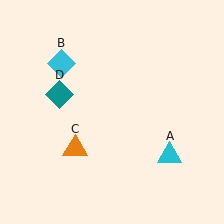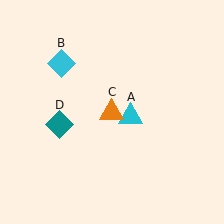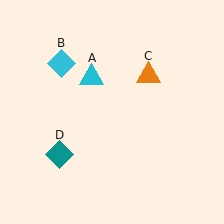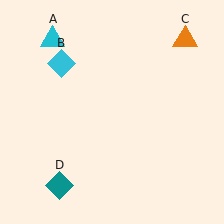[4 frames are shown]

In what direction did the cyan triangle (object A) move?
The cyan triangle (object A) moved up and to the left.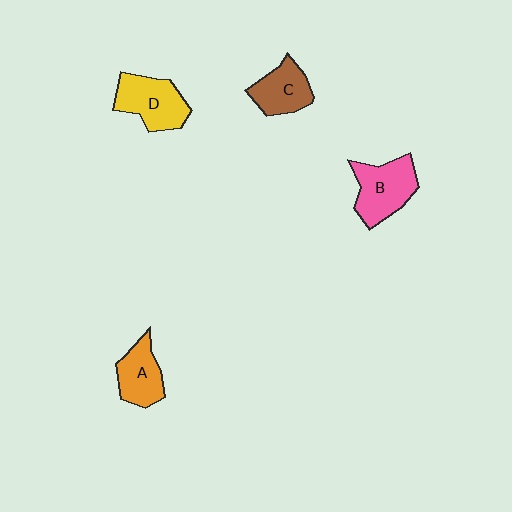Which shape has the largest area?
Shape B (pink).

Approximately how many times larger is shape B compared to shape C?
Approximately 1.3 times.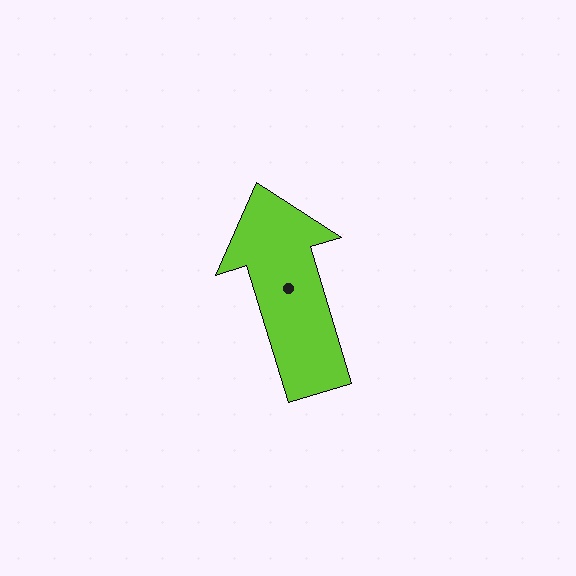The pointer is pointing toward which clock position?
Roughly 11 o'clock.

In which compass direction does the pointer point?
North.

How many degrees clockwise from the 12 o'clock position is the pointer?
Approximately 343 degrees.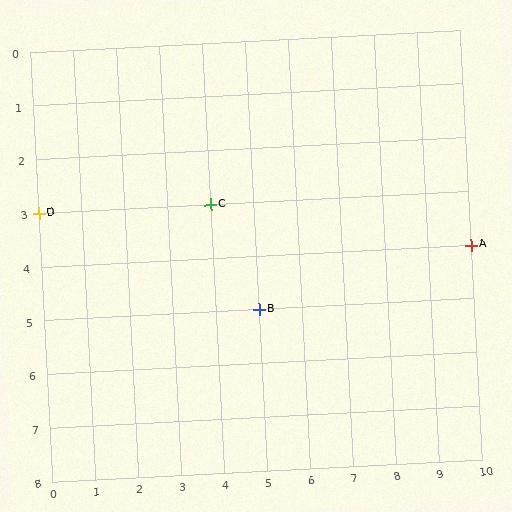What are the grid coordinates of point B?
Point B is at grid coordinates (5, 5).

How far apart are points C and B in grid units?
Points C and B are 1 column and 2 rows apart (about 2.2 grid units diagonally).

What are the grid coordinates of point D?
Point D is at grid coordinates (0, 3).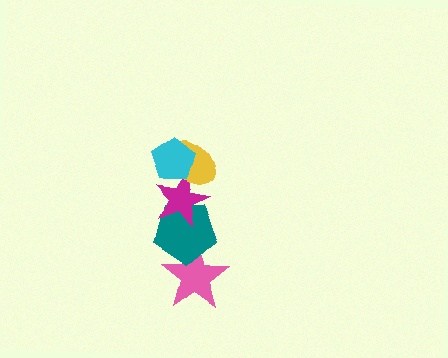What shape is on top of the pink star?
The teal pentagon is on top of the pink star.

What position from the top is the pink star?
The pink star is 5th from the top.